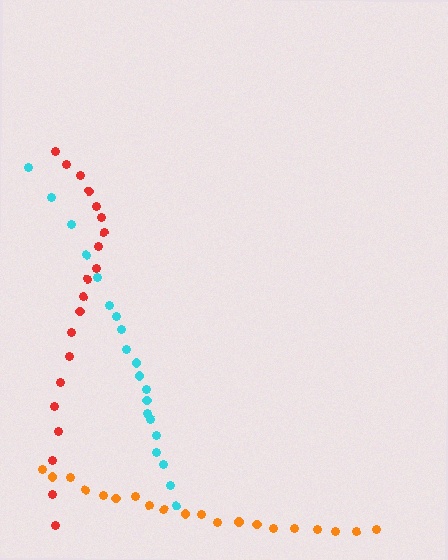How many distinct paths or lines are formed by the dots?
There are 3 distinct paths.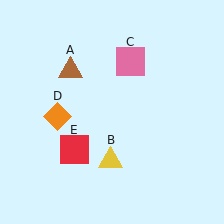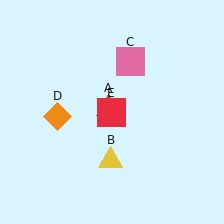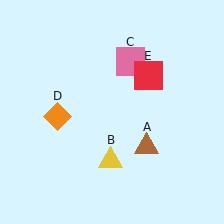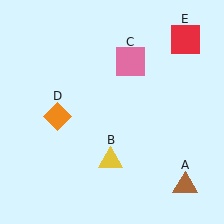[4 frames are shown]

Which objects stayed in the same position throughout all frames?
Yellow triangle (object B) and pink square (object C) and orange diamond (object D) remained stationary.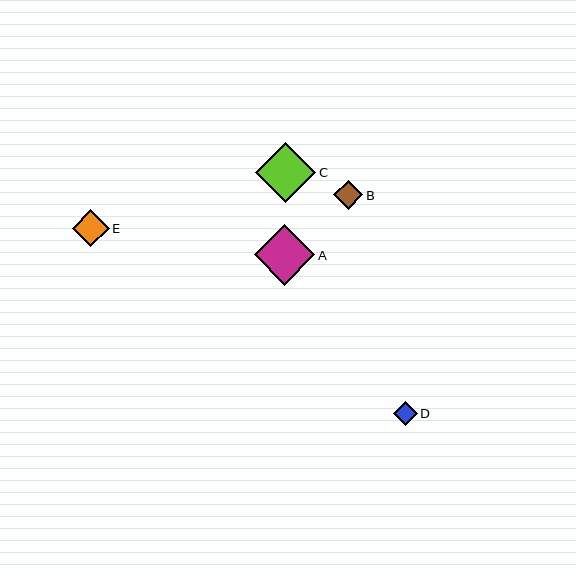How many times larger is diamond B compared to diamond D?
Diamond B is approximately 1.2 times the size of diamond D.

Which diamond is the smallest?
Diamond D is the smallest with a size of approximately 23 pixels.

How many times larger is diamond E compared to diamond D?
Diamond E is approximately 1.6 times the size of diamond D.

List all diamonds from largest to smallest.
From largest to smallest: A, C, E, B, D.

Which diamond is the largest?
Diamond A is the largest with a size of approximately 61 pixels.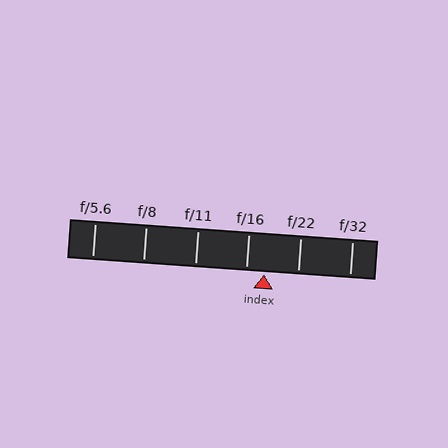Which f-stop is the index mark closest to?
The index mark is closest to f/16.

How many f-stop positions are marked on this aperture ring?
There are 6 f-stop positions marked.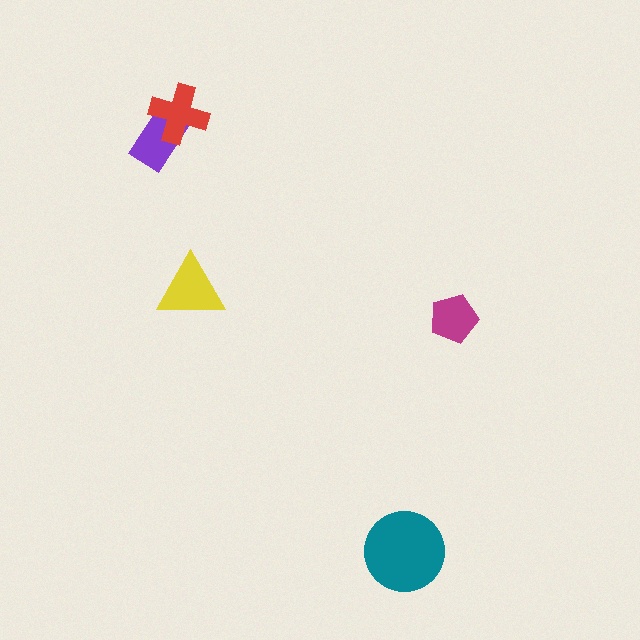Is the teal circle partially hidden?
No, no other shape covers it.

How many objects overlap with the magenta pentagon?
0 objects overlap with the magenta pentagon.